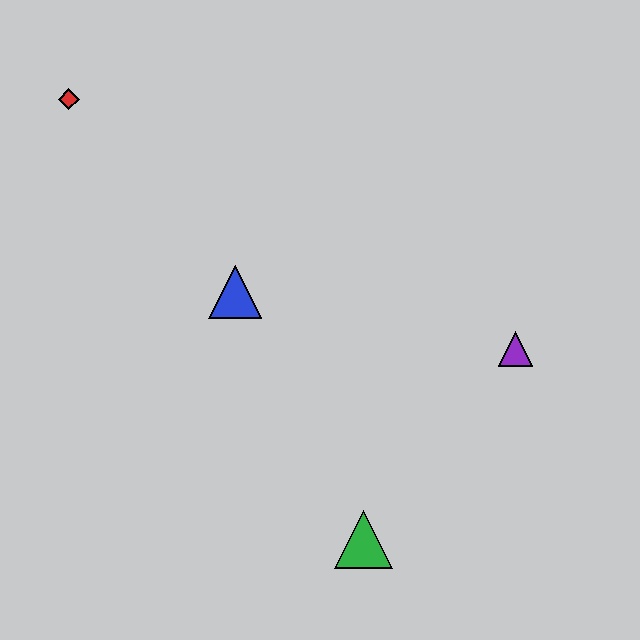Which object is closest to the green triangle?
The purple triangle is closest to the green triangle.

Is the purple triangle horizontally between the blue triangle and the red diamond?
No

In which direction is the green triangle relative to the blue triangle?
The green triangle is below the blue triangle.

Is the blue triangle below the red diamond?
Yes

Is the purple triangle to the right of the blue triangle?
Yes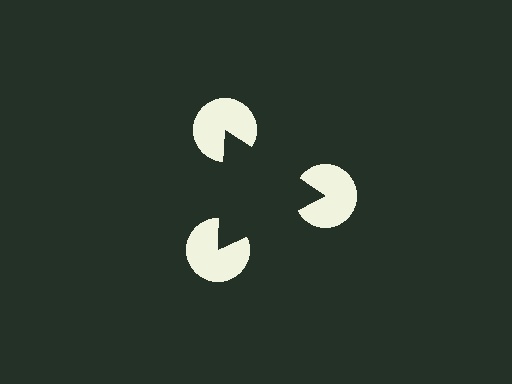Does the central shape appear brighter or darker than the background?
It typically appears slightly darker than the background, even though no actual brightness change is drawn.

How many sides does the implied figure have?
3 sides.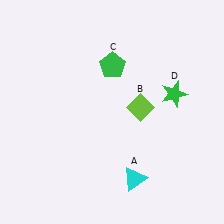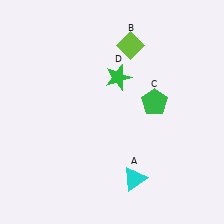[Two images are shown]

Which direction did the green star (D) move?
The green star (D) moved left.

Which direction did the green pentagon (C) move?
The green pentagon (C) moved right.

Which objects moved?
The objects that moved are: the lime diamond (B), the green pentagon (C), the green star (D).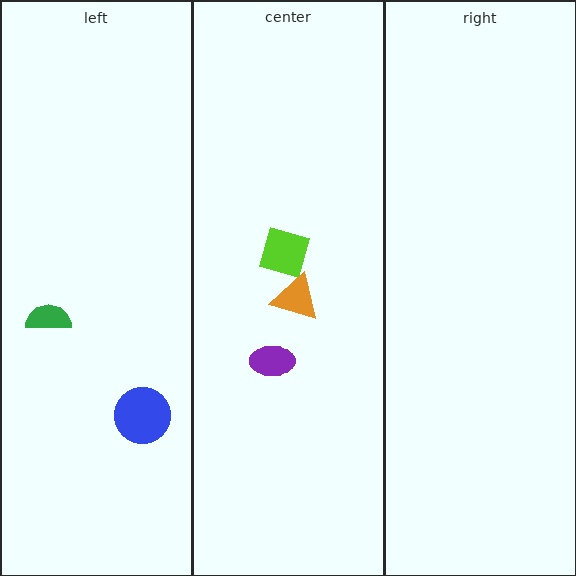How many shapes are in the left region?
2.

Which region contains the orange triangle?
The center region.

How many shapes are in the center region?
3.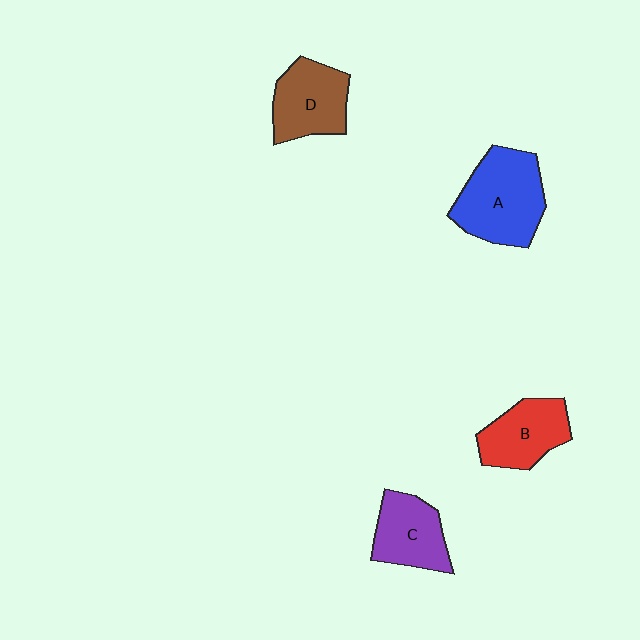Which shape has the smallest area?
Shape C (purple).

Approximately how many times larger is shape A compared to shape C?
Approximately 1.5 times.